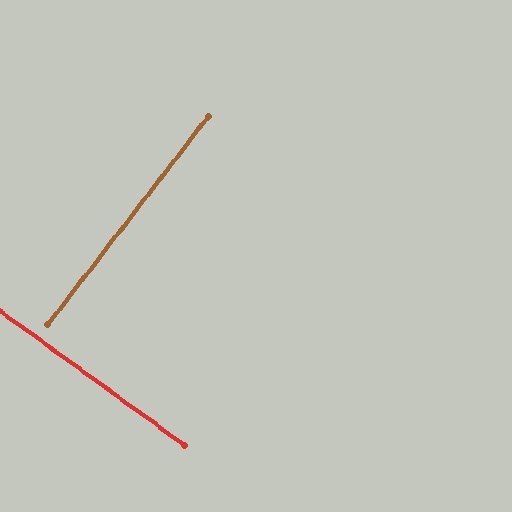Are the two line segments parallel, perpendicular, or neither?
Perpendicular — they meet at approximately 88°.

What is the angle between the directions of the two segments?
Approximately 88 degrees.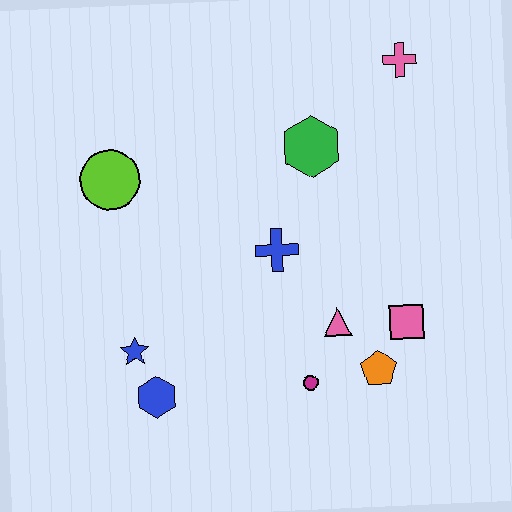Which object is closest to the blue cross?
The pink triangle is closest to the blue cross.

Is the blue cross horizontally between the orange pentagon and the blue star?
Yes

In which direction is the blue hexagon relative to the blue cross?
The blue hexagon is below the blue cross.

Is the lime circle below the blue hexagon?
No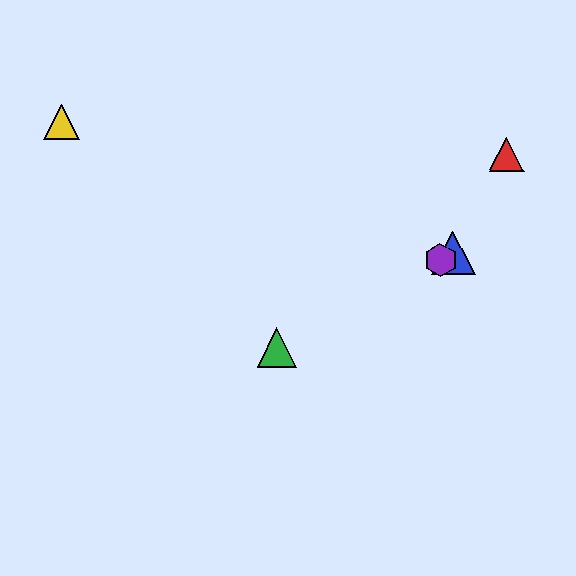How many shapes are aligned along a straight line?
3 shapes (the blue triangle, the green triangle, the purple hexagon) are aligned along a straight line.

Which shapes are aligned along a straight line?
The blue triangle, the green triangle, the purple hexagon are aligned along a straight line.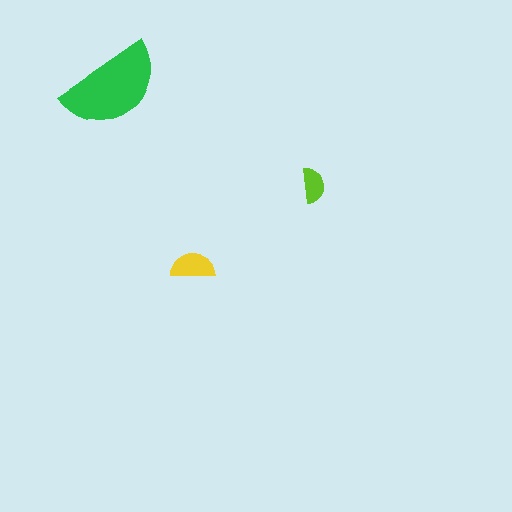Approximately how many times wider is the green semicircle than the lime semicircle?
About 3 times wider.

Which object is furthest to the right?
The lime semicircle is rightmost.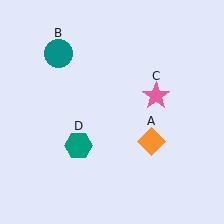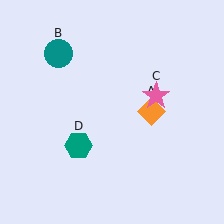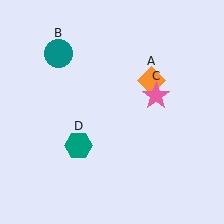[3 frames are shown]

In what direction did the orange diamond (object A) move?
The orange diamond (object A) moved up.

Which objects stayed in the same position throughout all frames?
Teal circle (object B) and pink star (object C) and teal hexagon (object D) remained stationary.